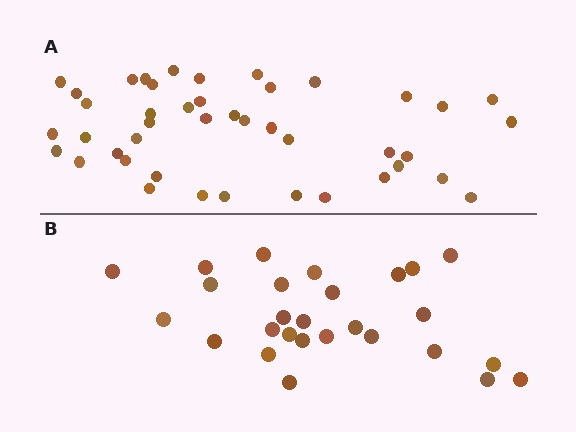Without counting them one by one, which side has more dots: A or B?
Region A (the top region) has more dots.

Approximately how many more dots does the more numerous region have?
Region A has approximately 15 more dots than region B.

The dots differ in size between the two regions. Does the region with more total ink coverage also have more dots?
No. Region B has more total ink coverage because its dots are larger, but region A actually contains more individual dots. Total area can be misleading — the number of items is what matters here.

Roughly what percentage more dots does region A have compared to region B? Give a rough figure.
About 60% more.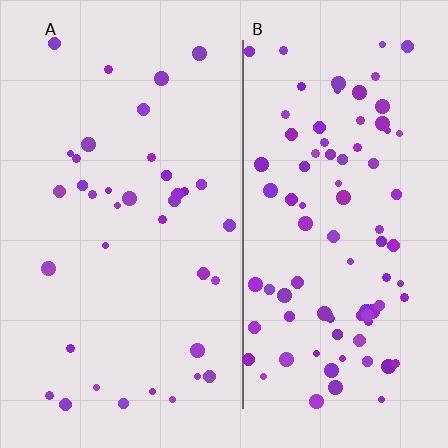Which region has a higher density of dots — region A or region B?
B (the right).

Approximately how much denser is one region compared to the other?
Approximately 2.3× — region B over region A.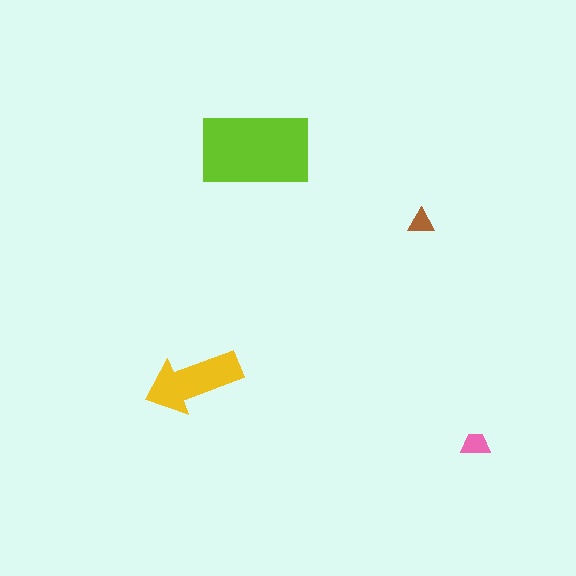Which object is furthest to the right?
The pink trapezoid is rightmost.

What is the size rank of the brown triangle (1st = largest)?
4th.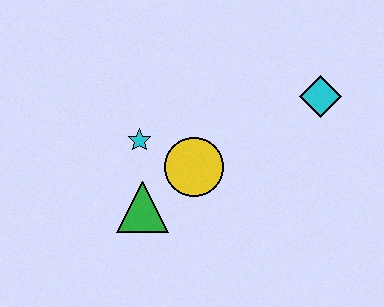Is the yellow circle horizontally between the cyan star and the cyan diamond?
Yes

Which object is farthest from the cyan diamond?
The green triangle is farthest from the cyan diamond.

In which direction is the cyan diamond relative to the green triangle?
The cyan diamond is to the right of the green triangle.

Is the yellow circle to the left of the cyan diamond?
Yes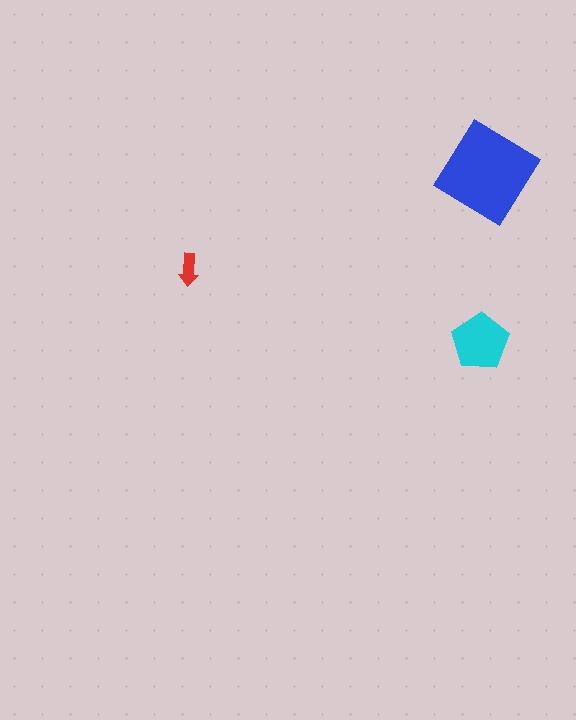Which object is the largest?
The blue diamond.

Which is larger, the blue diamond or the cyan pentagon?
The blue diamond.